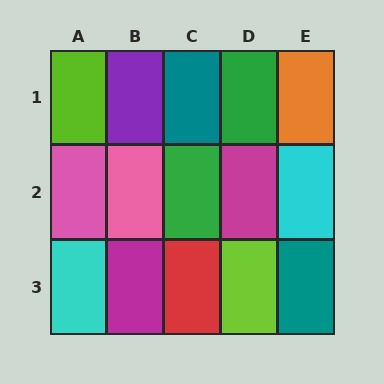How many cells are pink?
2 cells are pink.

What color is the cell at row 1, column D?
Green.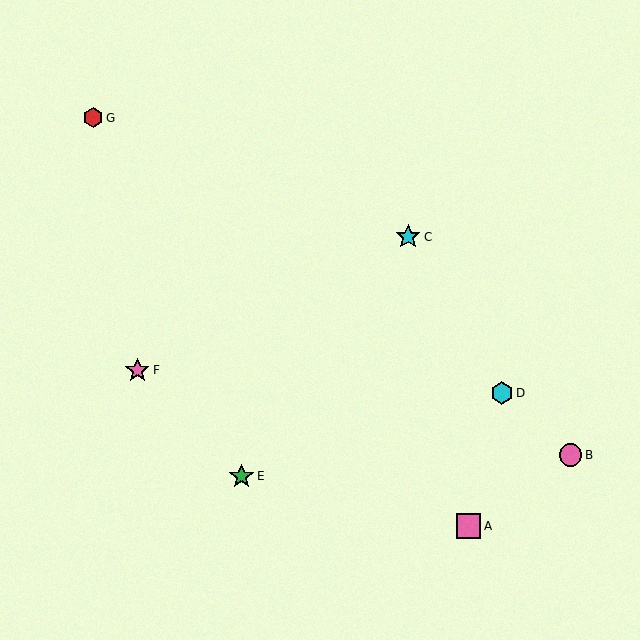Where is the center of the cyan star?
The center of the cyan star is at (408, 237).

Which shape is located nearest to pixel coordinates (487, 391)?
The cyan hexagon (labeled D) at (502, 393) is nearest to that location.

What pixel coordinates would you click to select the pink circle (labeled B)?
Click at (570, 455) to select the pink circle B.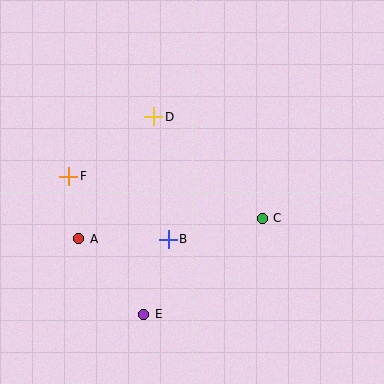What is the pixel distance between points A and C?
The distance between A and C is 185 pixels.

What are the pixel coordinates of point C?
Point C is at (262, 218).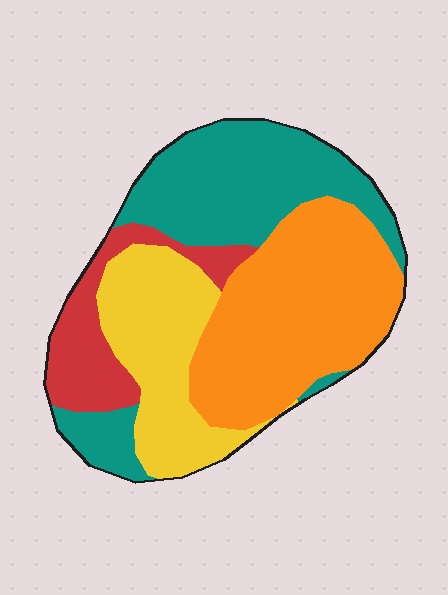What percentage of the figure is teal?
Teal covers 30% of the figure.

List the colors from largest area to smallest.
From largest to smallest: orange, teal, yellow, red.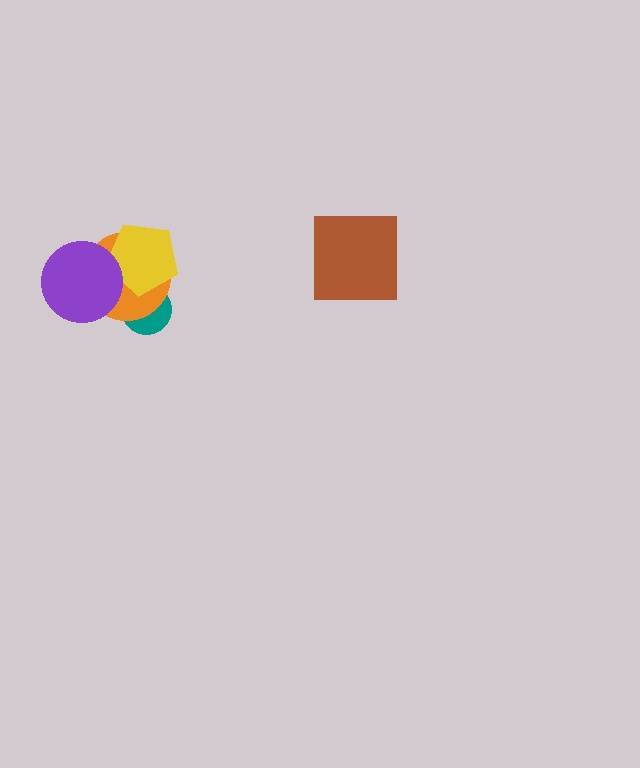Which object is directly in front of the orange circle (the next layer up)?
The yellow pentagon is directly in front of the orange circle.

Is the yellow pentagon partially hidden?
Yes, it is partially covered by another shape.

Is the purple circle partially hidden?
No, no other shape covers it.